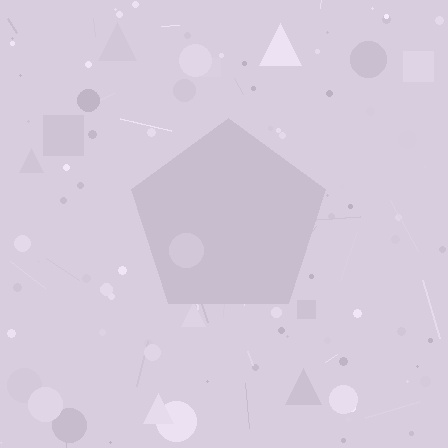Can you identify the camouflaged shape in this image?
The camouflaged shape is a pentagon.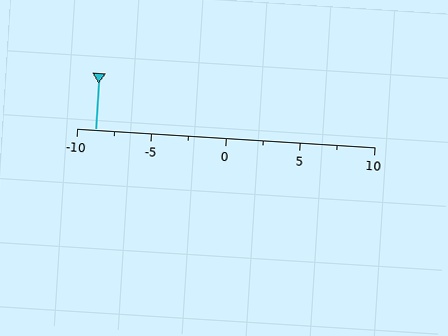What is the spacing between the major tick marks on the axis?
The major ticks are spaced 5 apart.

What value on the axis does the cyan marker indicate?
The marker indicates approximately -8.8.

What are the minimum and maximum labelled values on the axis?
The axis runs from -10 to 10.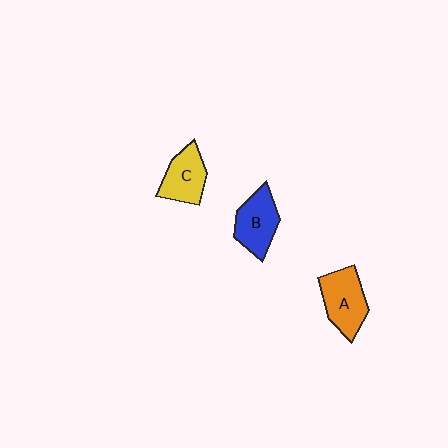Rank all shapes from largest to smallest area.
From largest to smallest: A (orange), B (blue), C (yellow).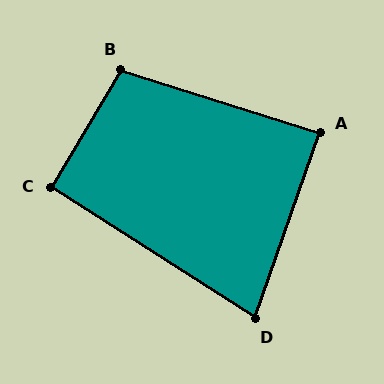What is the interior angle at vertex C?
Approximately 92 degrees (approximately right).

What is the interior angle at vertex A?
Approximately 88 degrees (approximately right).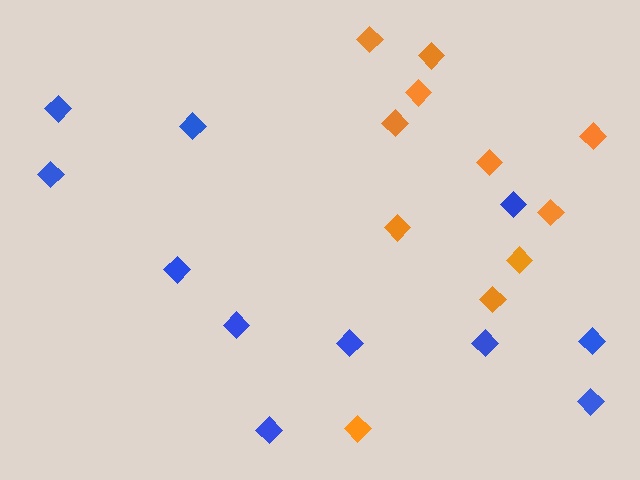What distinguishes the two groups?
There are 2 groups: one group of blue diamonds (11) and one group of orange diamonds (11).